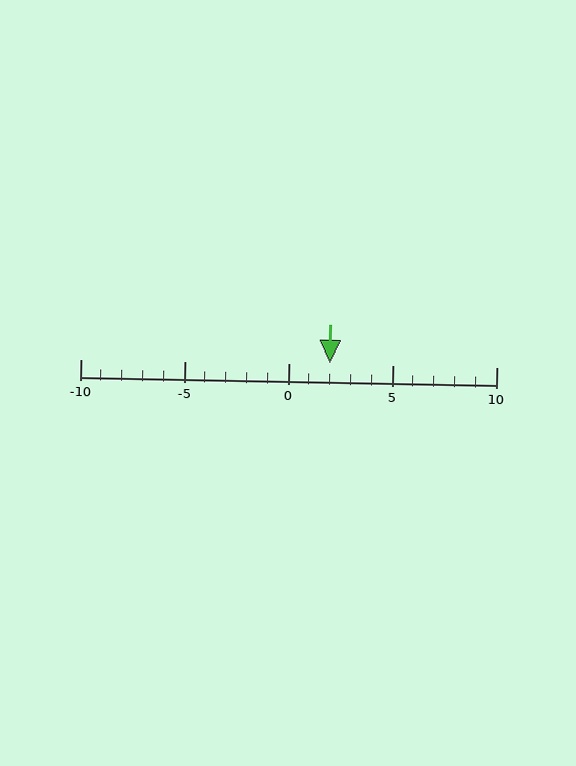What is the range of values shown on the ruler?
The ruler shows values from -10 to 10.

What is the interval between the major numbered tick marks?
The major tick marks are spaced 5 units apart.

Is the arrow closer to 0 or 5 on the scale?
The arrow is closer to 0.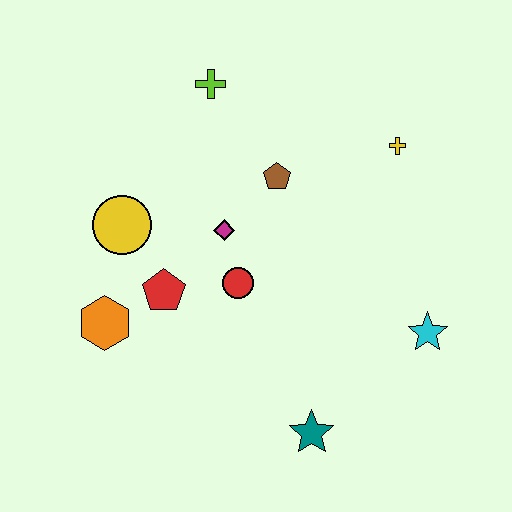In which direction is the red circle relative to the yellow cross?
The red circle is to the left of the yellow cross.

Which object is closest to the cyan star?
The teal star is closest to the cyan star.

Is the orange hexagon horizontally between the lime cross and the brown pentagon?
No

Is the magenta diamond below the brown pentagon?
Yes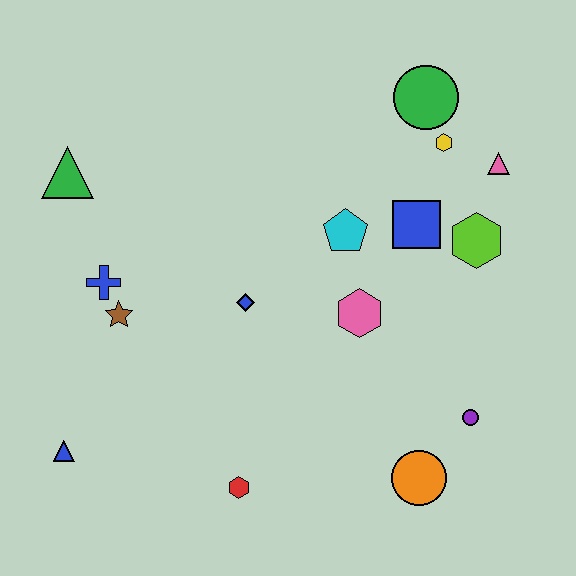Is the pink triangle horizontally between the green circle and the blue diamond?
No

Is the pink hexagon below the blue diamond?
Yes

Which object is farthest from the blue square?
The blue triangle is farthest from the blue square.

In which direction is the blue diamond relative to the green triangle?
The blue diamond is to the right of the green triangle.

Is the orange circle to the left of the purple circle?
Yes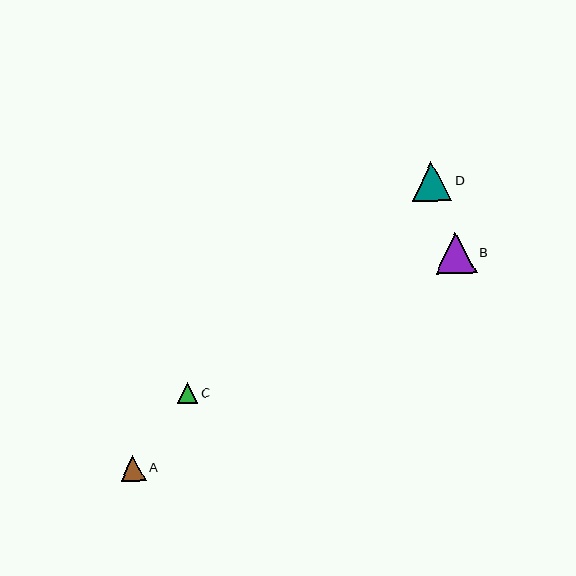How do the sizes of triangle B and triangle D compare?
Triangle B and triangle D are approximately the same size.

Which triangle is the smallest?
Triangle C is the smallest with a size of approximately 21 pixels.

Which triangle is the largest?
Triangle B is the largest with a size of approximately 41 pixels.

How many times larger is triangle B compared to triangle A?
Triangle B is approximately 1.6 times the size of triangle A.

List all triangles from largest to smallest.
From largest to smallest: B, D, A, C.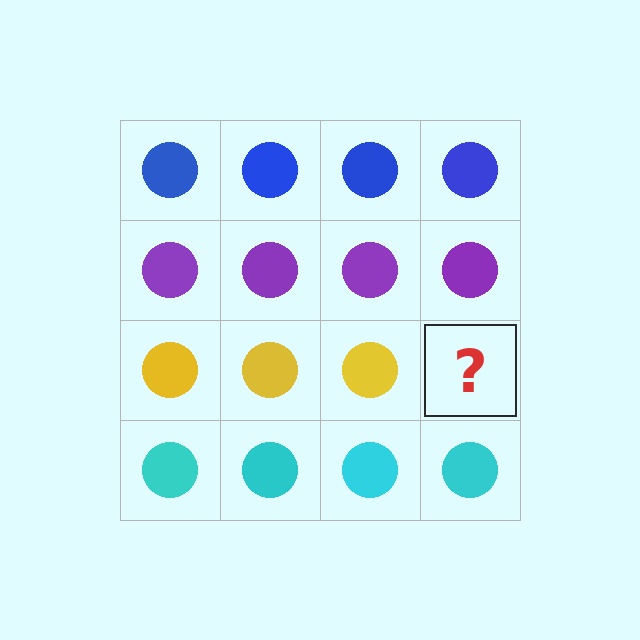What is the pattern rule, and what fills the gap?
The rule is that each row has a consistent color. The gap should be filled with a yellow circle.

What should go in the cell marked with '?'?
The missing cell should contain a yellow circle.